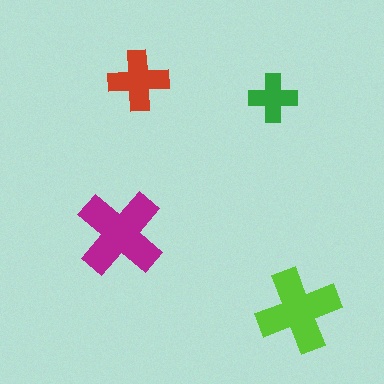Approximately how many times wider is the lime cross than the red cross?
About 1.5 times wider.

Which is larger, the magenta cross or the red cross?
The magenta one.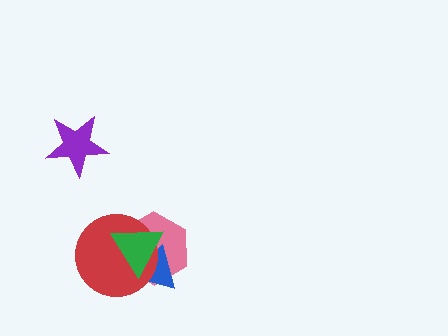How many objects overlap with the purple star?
0 objects overlap with the purple star.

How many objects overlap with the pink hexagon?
3 objects overlap with the pink hexagon.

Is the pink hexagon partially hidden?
Yes, it is partially covered by another shape.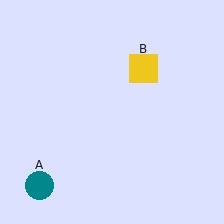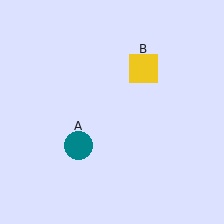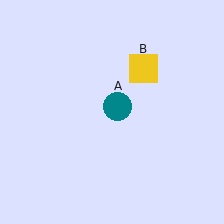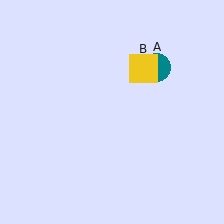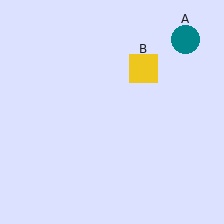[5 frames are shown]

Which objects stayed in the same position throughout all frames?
Yellow square (object B) remained stationary.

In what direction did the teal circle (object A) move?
The teal circle (object A) moved up and to the right.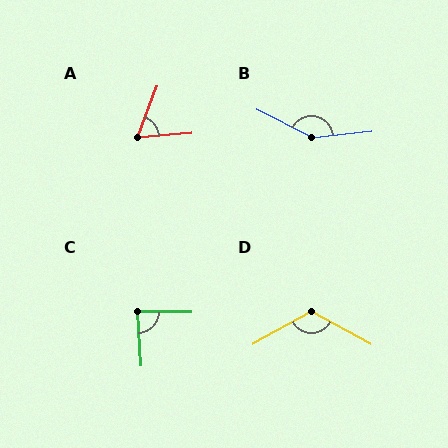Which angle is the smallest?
A, at approximately 64 degrees.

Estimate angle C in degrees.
Approximately 85 degrees.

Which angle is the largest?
B, at approximately 147 degrees.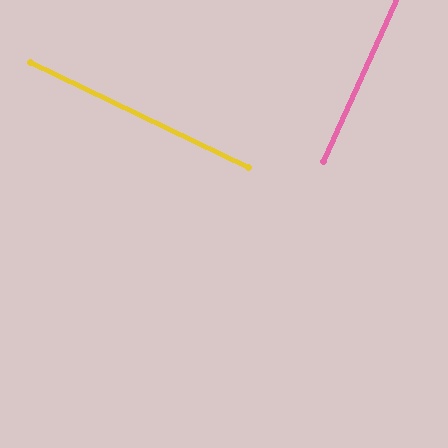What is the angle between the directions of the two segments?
Approximately 88 degrees.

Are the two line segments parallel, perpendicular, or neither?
Perpendicular — they meet at approximately 88°.